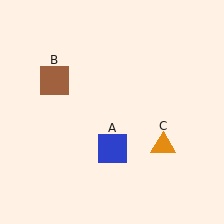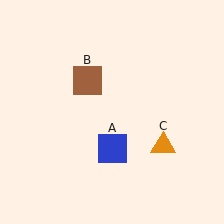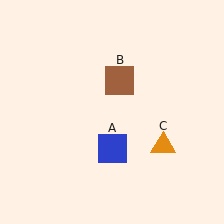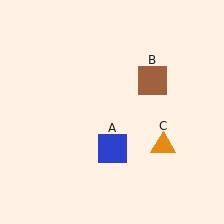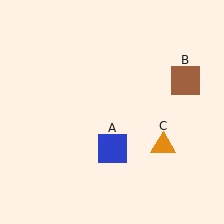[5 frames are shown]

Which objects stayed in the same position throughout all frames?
Blue square (object A) and orange triangle (object C) remained stationary.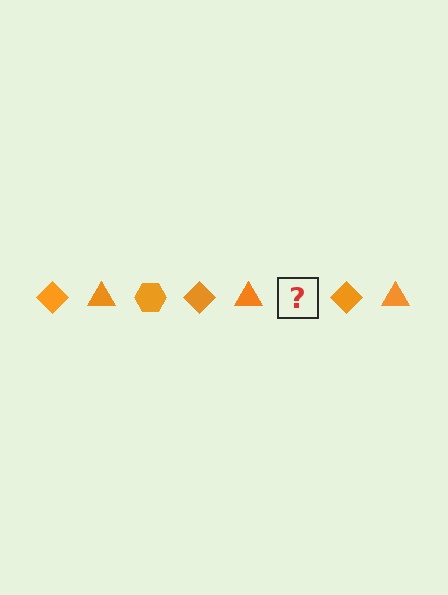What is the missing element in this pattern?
The missing element is an orange hexagon.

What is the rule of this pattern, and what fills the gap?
The rule is that the pattern cycles through diamond, triangle, hexagon shapes in orange. The gap should be filled with an orange hexagon.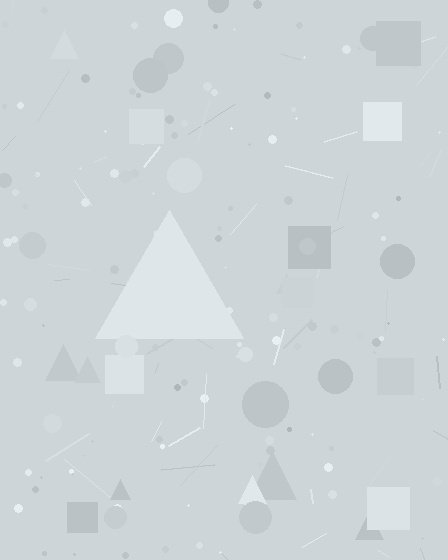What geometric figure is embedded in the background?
A triangle is embedded in the background.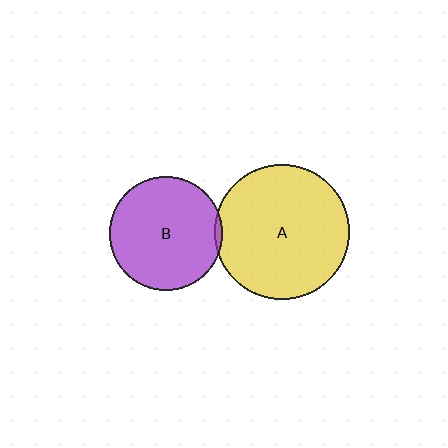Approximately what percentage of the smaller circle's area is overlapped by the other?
Approximately 5%.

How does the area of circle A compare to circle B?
Approximately 1.4 times.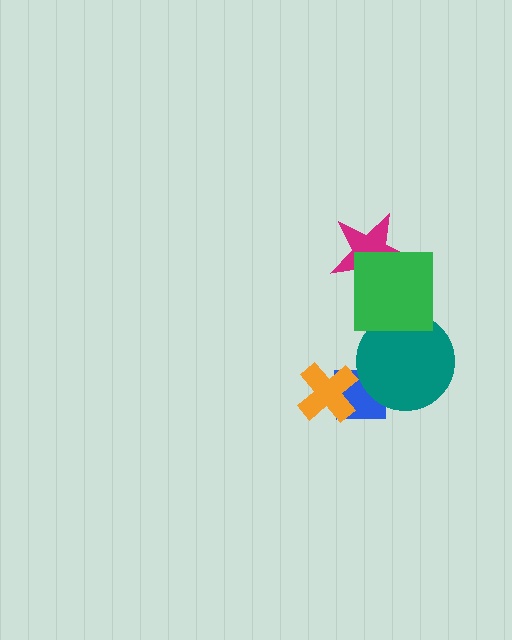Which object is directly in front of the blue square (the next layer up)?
The orange cross is directly in front of the blue square.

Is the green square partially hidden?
No, no other shape covers it.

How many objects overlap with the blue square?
2 objects overlap with the blue square.